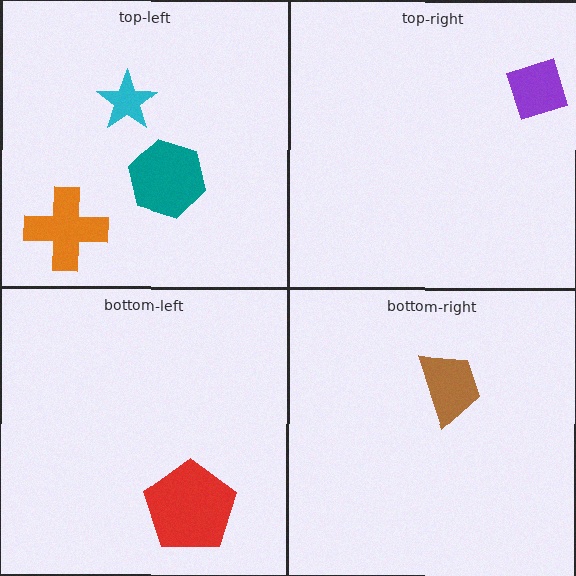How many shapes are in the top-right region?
1.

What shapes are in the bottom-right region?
The brown trapezoid.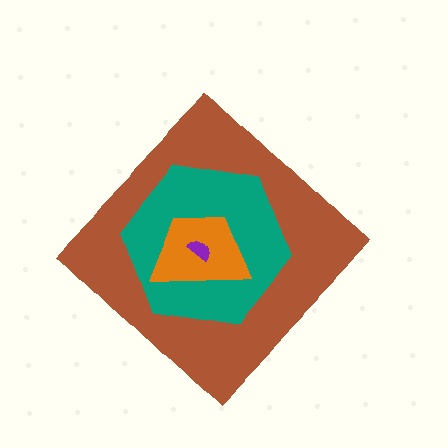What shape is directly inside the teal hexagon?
The orange trapezoid.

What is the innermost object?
The purple semicircle.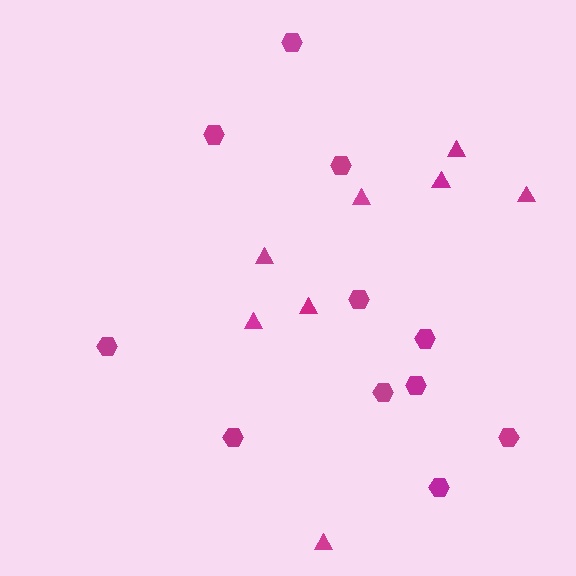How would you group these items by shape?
There are 2 groups: one group of triangles (8) and one group of hexagons (11).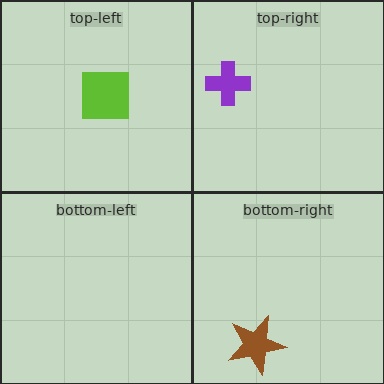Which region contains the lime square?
The top-left region.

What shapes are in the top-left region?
The lime square.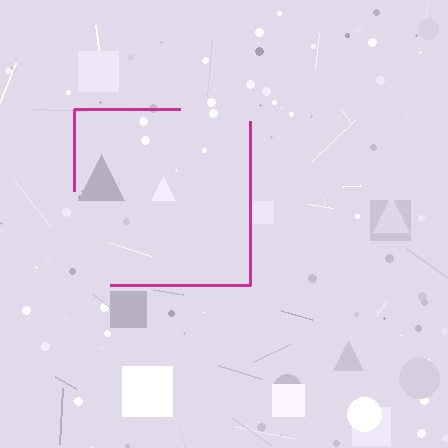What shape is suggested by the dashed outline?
The dashed outline suggests a square.